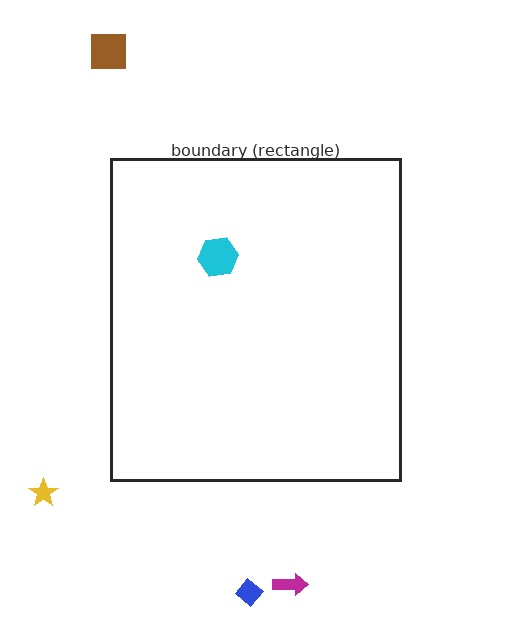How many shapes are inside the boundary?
1 inside, 4 outside.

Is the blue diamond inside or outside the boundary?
Outside.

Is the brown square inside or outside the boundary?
Outside.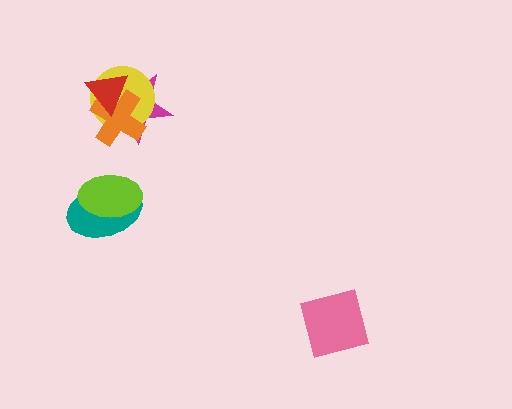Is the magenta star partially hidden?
Yes, it is partially covered by another shape.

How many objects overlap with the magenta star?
3 objects overlap with the magenta star.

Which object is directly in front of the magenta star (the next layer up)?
The yellow circle is directly in front of the magenta star.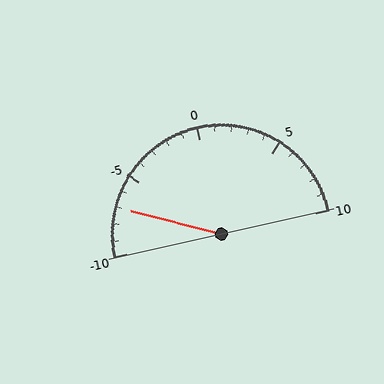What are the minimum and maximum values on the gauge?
The gauge ranges from -10 to 10.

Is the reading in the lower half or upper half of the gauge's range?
The reading is in the lower half of the range (-10 to 10).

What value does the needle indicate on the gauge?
The needle indicates approximately -7.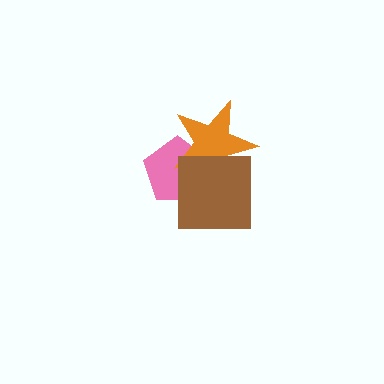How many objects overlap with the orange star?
2 objects overlap with the orange star.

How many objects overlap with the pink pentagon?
2 objects overlap with the pink pentagon.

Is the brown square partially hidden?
No, no other shape covers it.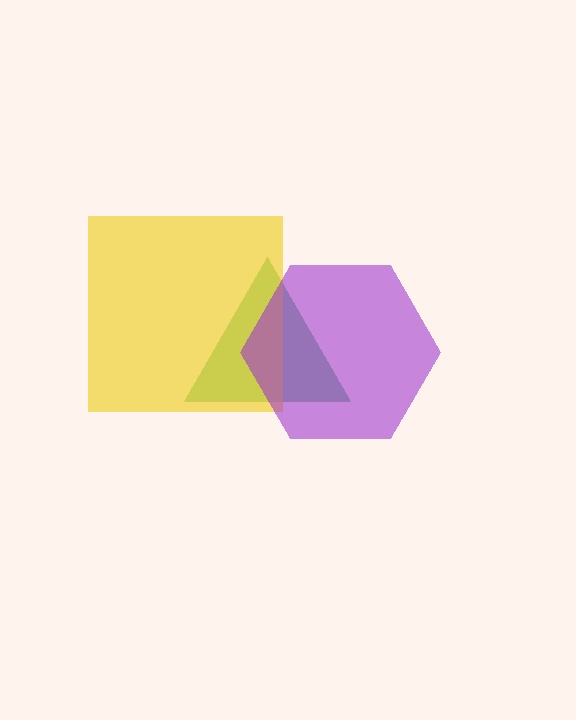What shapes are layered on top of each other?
The layered shapes are: a green triangle, a yellow square, a purple hexagon.